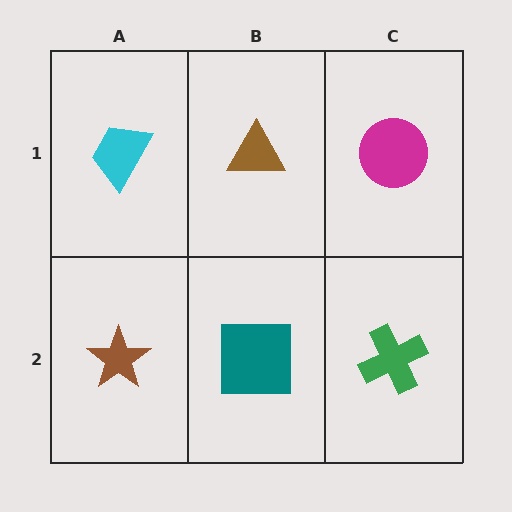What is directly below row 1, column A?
A brown star.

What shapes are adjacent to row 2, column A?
A cyan trapezoid (row 1, column A), a teal square (row 2, column B).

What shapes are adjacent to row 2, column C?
A magenta circle (row 1, column C), a teal square (row 2, column B).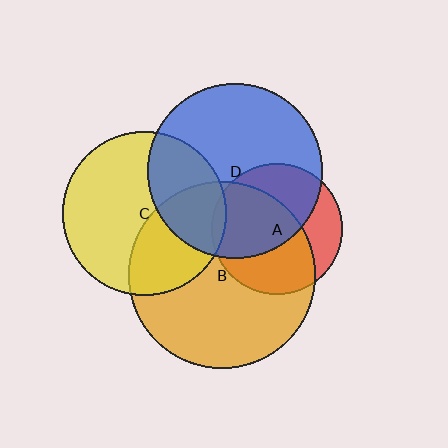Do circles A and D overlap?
Yes.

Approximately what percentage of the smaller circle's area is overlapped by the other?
Approximately 55%.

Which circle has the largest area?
Circle B (orange).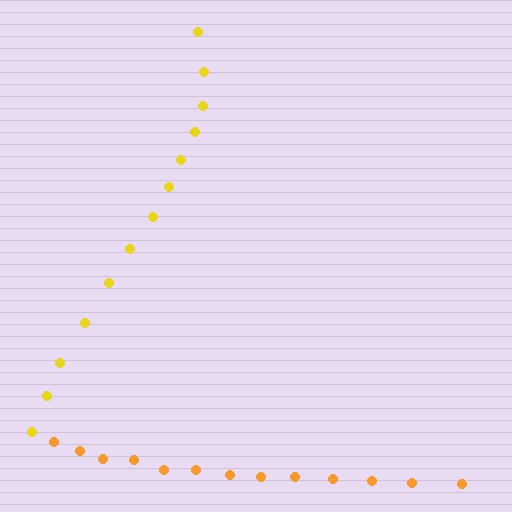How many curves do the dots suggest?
There are 2 distinct paths.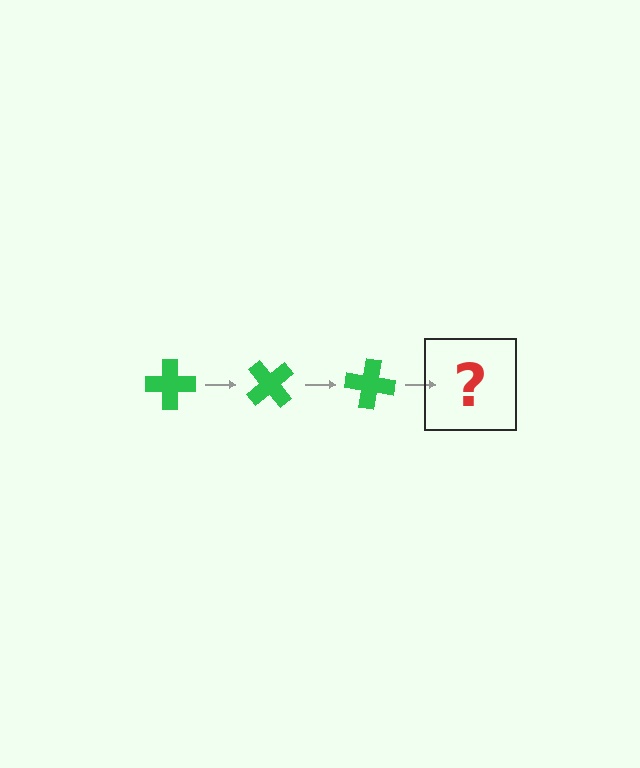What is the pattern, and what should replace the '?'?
The pattern is that the cross rotates 50 degrees each step. The '?' should be a green cross rotated 150 degrees.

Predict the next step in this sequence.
The next step is a green cross rotated 150 degrees.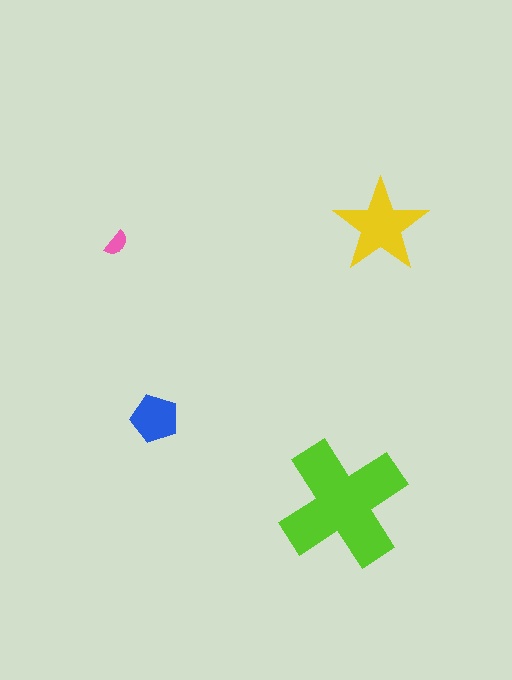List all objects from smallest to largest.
The pink semicircle, the blue pentagon, the yellow star, the lime cross.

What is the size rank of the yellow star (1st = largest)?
2nd.